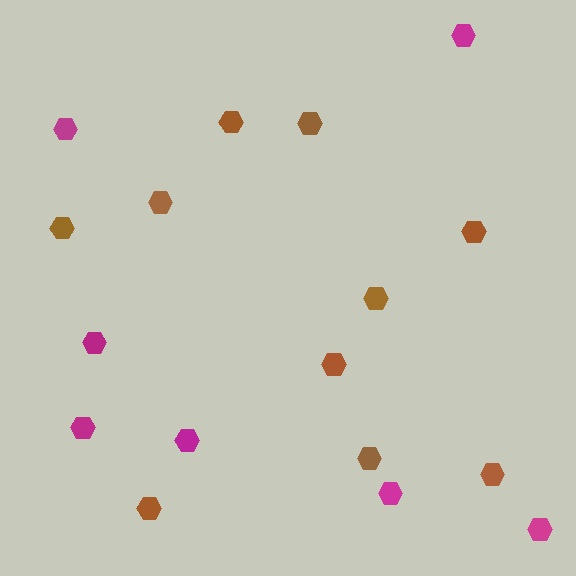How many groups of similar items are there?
There are 2 groups: one group of brown hexagons (10) and one group of magenta hexagons (7).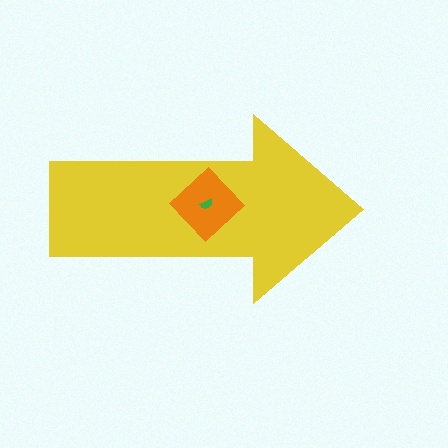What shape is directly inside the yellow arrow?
The orange diamond.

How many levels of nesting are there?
3.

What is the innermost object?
The green semicircle.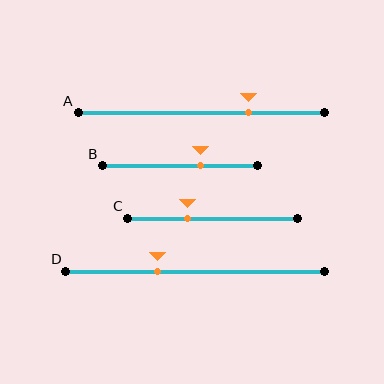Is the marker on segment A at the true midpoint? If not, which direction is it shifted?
No, the marker on segment A is shifted to the right by about 19% of the segment length.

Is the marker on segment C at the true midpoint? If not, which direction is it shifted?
No, the marker on segment C is shifted to the left by about 15% of the segment length.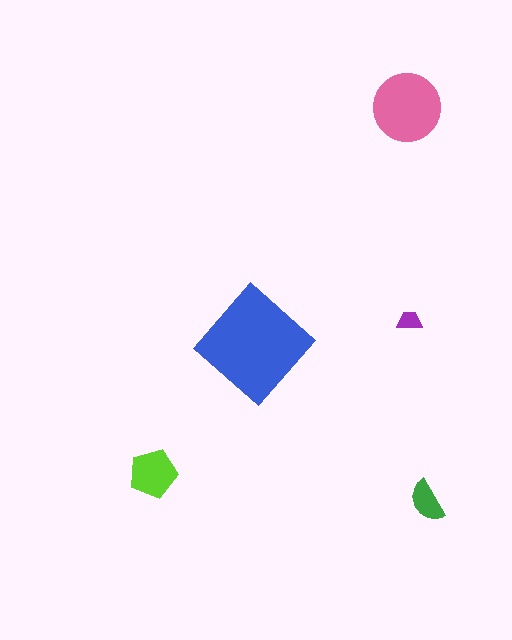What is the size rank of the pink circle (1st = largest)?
2nd.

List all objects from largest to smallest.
The blue diamond, the pink circle, the lime pentagon, the green semicircle, the purple trapezoid.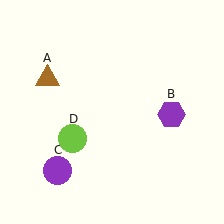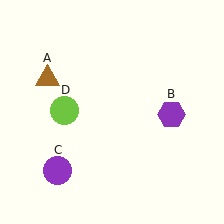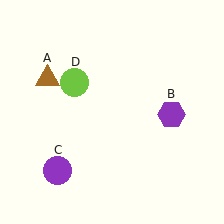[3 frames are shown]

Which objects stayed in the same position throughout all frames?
Brown triangle (object A) and purple hexagon (object B) and purple circle (object C) remained stationary.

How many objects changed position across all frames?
1 object changed position: lime circle (object D).